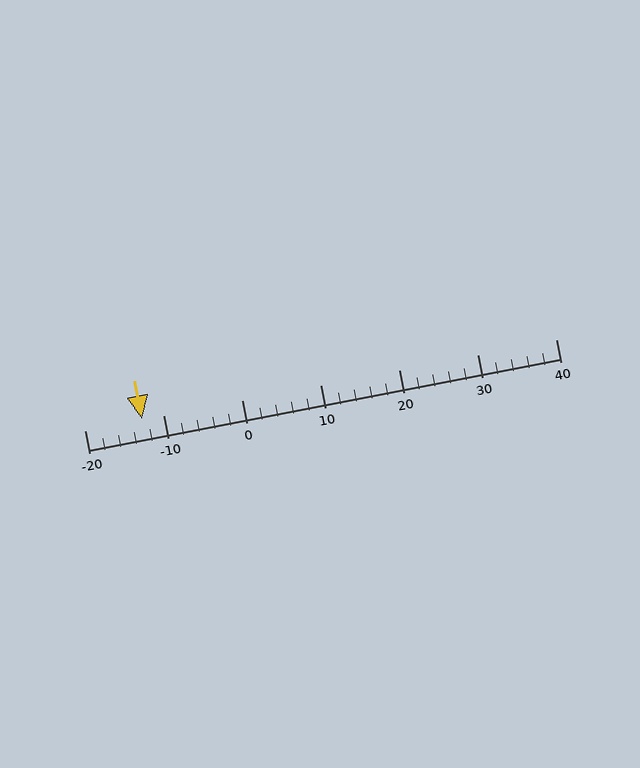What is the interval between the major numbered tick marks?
The major tick marks are spaced 10 units apart.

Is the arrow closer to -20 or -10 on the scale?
The arrow is closer to -10.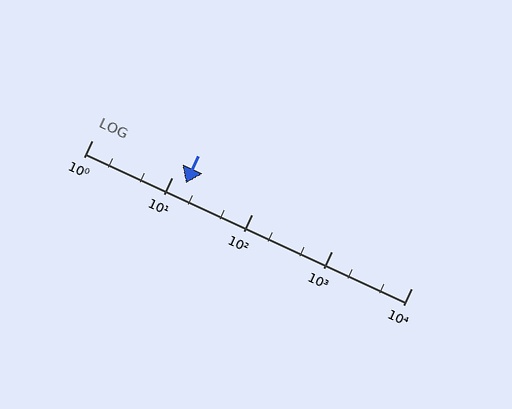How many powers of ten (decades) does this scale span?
The scale spans 4 decades, from 1 to 10000.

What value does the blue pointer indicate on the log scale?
The pointer indicates approximately 15.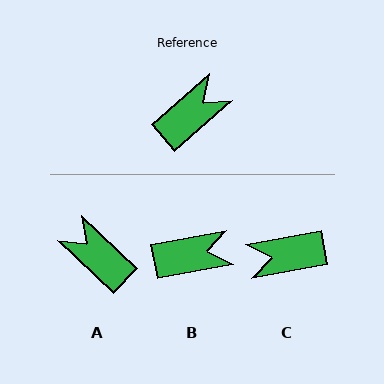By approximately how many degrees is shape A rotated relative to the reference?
Approximately 96 degrees counter-clockwise.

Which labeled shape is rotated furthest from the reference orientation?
C, about 149 degrees away.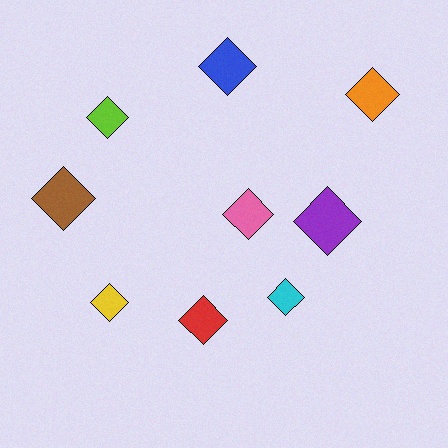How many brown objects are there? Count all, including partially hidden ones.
There is 1 brown object.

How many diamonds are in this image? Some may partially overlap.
There are 9 diamonds.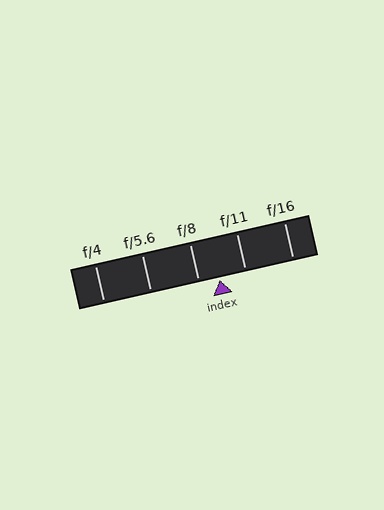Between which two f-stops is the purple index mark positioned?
The index mark is between f/8 and f/11.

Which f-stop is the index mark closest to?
The index mark is closest to f/8.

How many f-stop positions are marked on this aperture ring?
There are 5 f-stop positions marked.